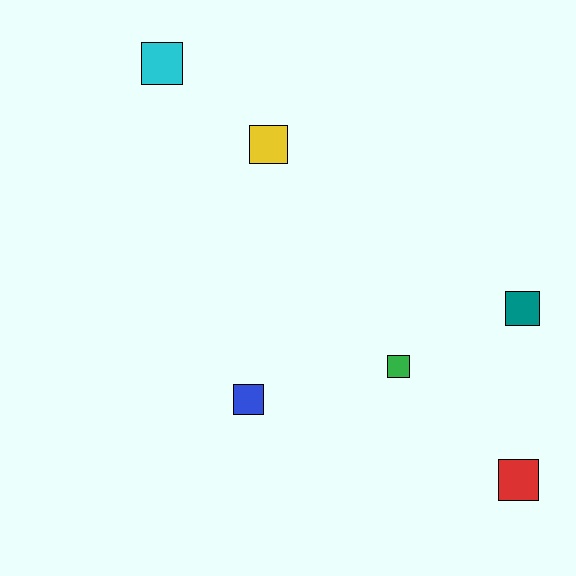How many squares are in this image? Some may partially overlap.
There are 6 squares.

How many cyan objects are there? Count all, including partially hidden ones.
There is 1 cyan object.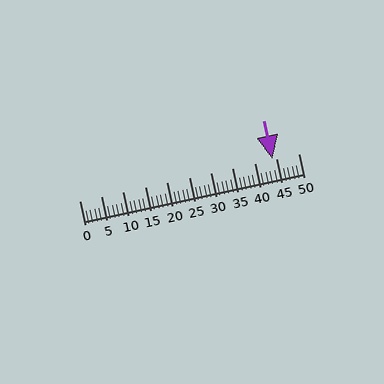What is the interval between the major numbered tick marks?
The major tick marks are spaced 5 units apart.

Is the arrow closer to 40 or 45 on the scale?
The arrow is closer to 45.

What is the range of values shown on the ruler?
The ruler shows values from 0 to 50.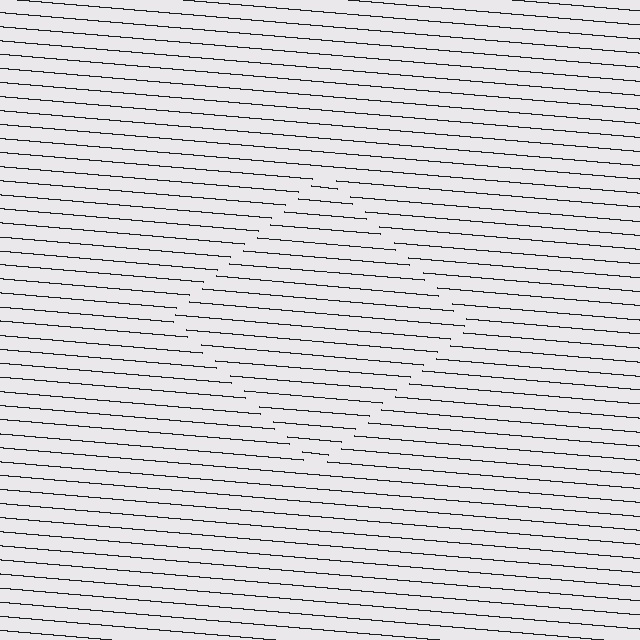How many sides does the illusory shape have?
4 sides — the line-ends trace a square.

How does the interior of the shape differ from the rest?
The interior of the shape contains the same grating, shifted by half a period — the contour is defined by the phase discontinuity where line-ends from the inner and outer gratings abut.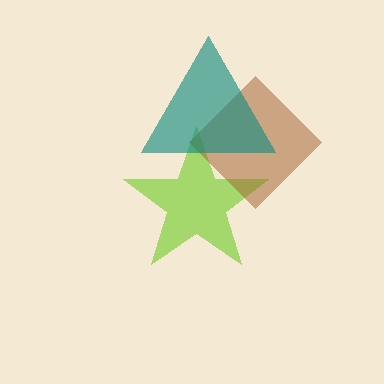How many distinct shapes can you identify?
There are 3 distinct shapes: a lime star, a brown diamond, a teal triangle.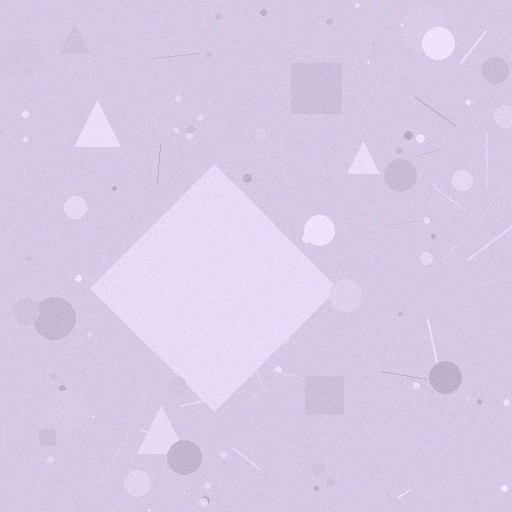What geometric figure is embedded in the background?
A diamond is embedded in the background.